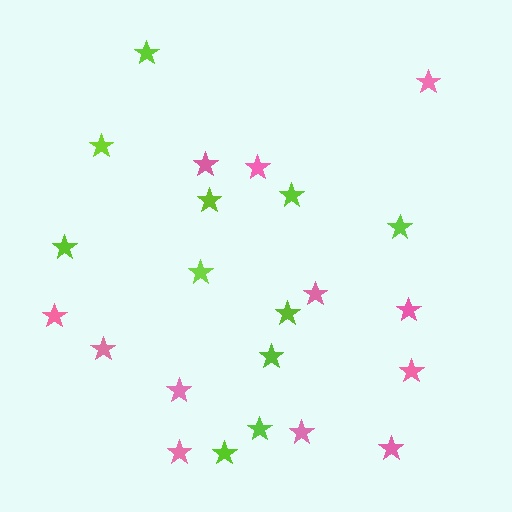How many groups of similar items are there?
There are 2 groups: one group of pink stars (12) and one group of lime stars (11).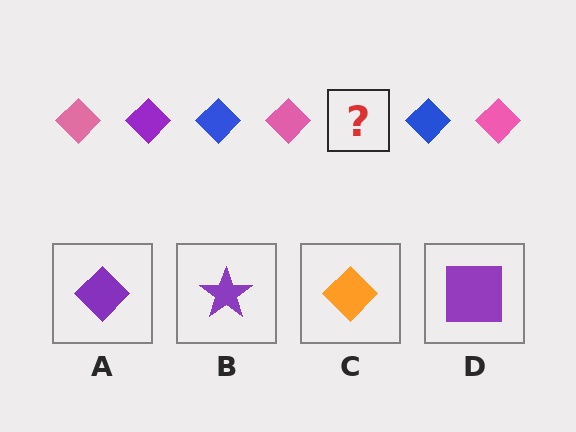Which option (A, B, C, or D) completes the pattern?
A.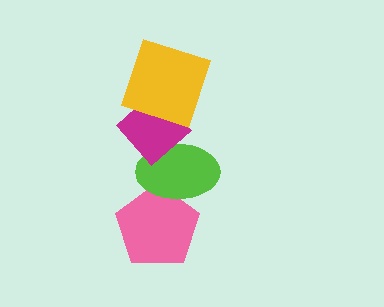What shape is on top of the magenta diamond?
The yellow square is on top of the magenta diamond.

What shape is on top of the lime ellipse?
The magenta diamond is on top of the lime ellipse.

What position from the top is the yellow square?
The yellow square is 1st from the top.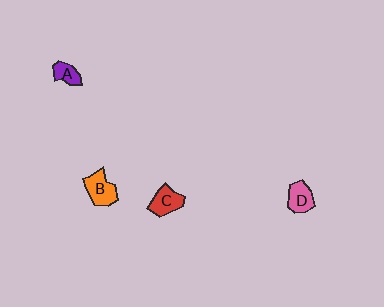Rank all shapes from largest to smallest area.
From largest to smallest: B (orange), C (red), D (pink), A (purple).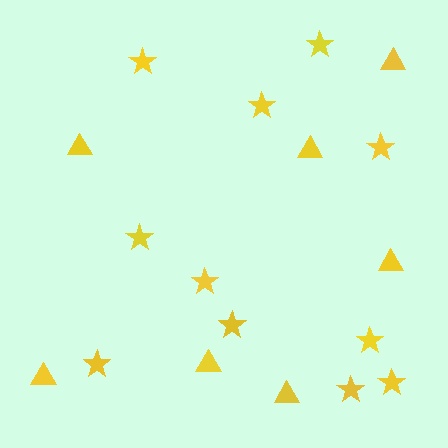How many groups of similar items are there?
There are 2 groups: one group of stars (11) and one group of triangles (7).